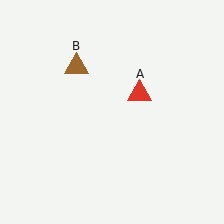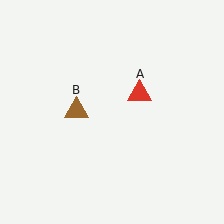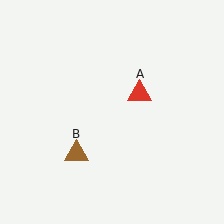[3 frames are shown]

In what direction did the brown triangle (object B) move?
The brown triangle (object B) moved down.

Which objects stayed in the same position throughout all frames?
Red triangle (object A) remained stationary.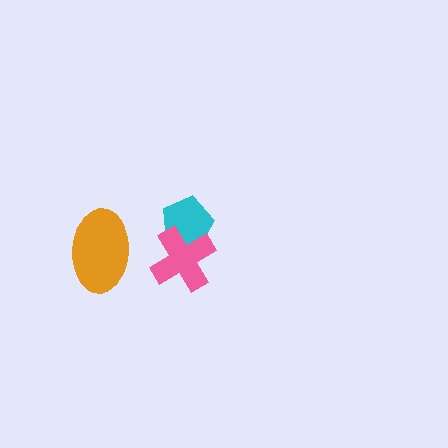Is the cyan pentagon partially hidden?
Yes, it is partially covered by another shape.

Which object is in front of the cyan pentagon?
The pink cross is in front of the cyan pentagon.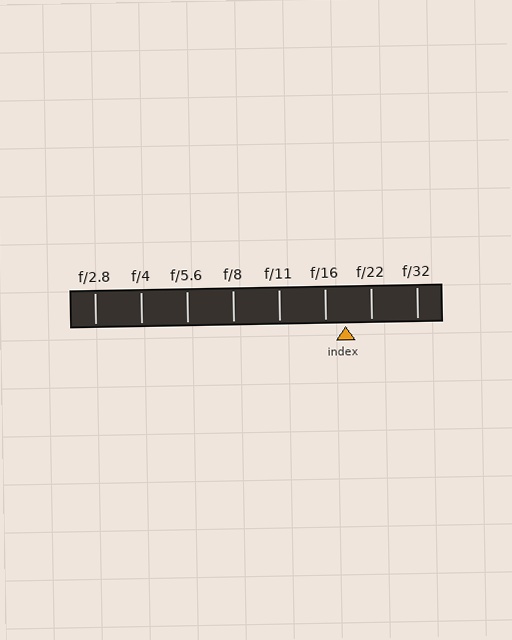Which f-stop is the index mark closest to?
The index mark is closest to f/16.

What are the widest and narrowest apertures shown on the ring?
The widest aperture shown is f/2.8 and the narrowest is f/32.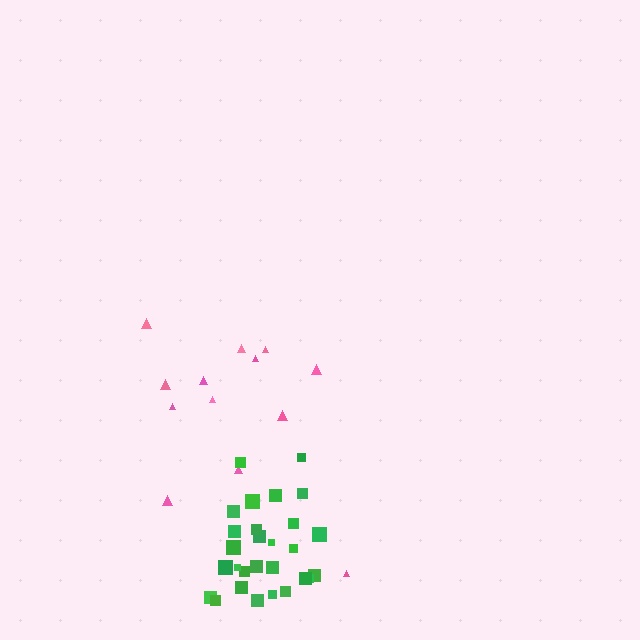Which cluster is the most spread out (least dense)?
Pink.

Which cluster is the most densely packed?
Green.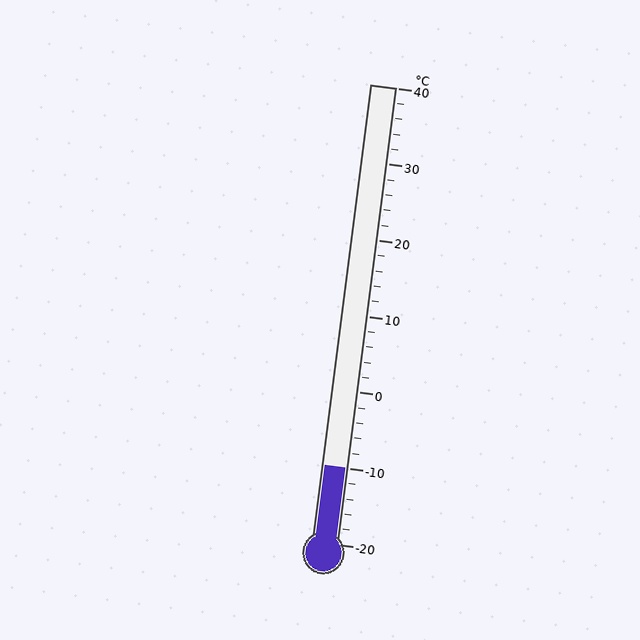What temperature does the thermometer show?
The thermometer shows approximately -10°C.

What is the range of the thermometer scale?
The thermometer scale ranges from -20°C to 40°C.